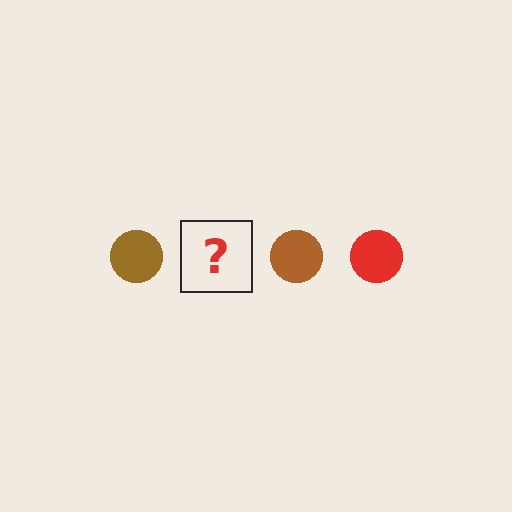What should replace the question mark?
The question mark should be replaced with a red circle.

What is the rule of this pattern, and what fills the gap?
The rule is that the pattern cycles through brown, red circles. The gap should be filled with a red circle.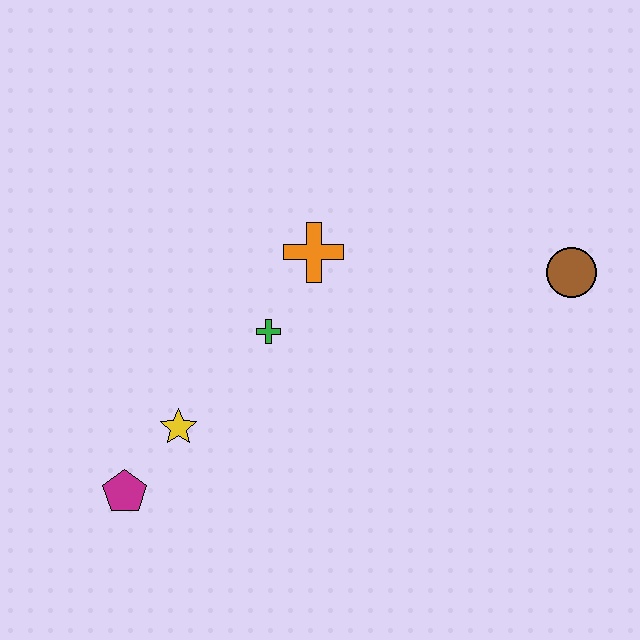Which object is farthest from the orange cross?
The magenta pentagon is farthest from the orange cross.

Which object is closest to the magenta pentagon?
The yellow star is closest to the magenta pentagon.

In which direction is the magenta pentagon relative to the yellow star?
The magenta pentagon is below the yellow star.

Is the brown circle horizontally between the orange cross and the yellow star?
No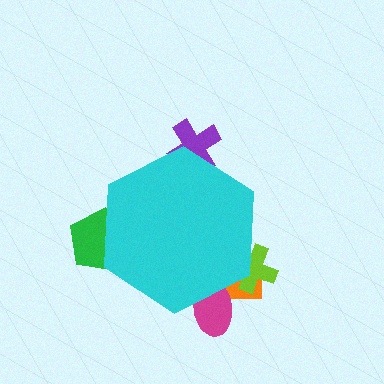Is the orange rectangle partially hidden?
Yes, the orange rectangle is partially hidden behind the cyan hexagon.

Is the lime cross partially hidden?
Yes, the lime cross is partially hidden behind the cyan hexagon.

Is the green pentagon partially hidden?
Yes, the green pentagon is partially hidden behind the cyan hexagon.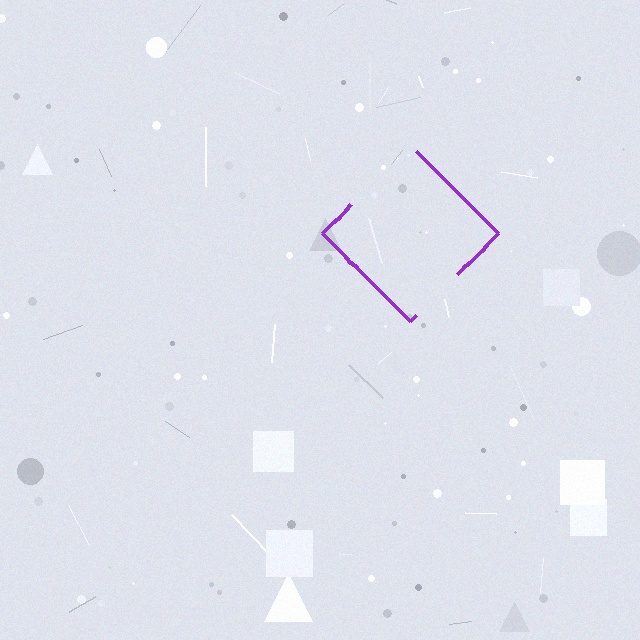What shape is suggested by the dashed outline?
The dashed outline suggests a diamond.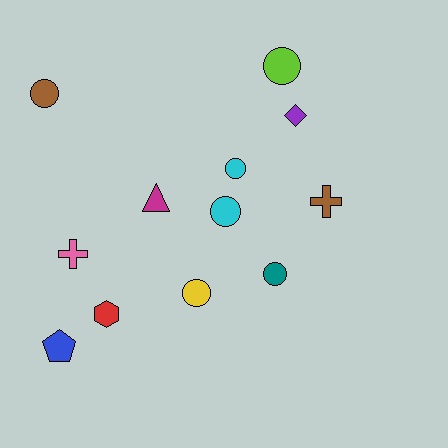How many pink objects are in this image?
There is 1 pink object.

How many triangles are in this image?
There is 1 triangle.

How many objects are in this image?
There are 12 objects.